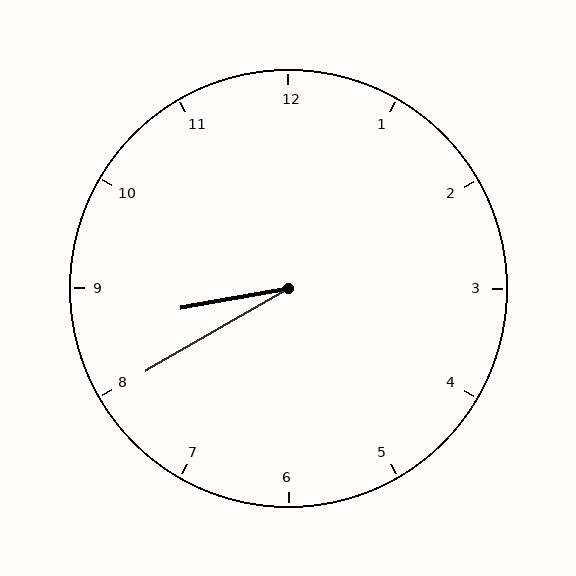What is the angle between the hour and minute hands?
Approximately 20 degrees.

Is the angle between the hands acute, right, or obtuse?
It is acute.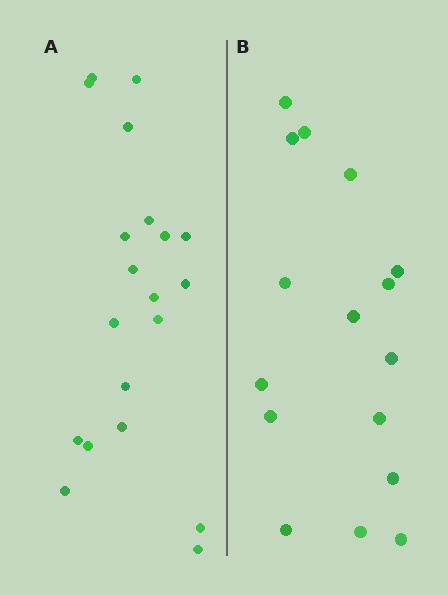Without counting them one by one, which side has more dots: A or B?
Region A (the left region) has more dots.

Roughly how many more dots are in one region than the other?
Region A has about 4 more dots than region B.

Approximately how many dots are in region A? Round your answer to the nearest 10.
About 20 dots.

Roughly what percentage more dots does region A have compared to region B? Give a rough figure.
About 25% more.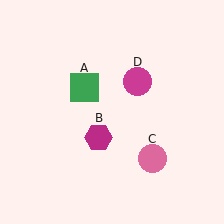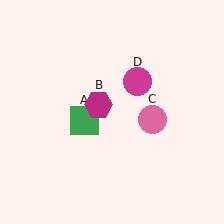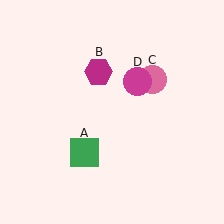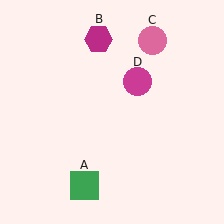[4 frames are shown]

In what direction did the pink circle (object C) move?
The pink circle (object C) moved up.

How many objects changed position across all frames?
3 objects changed position: green square (object A), magenta hexagon (object B), pink circle (object C).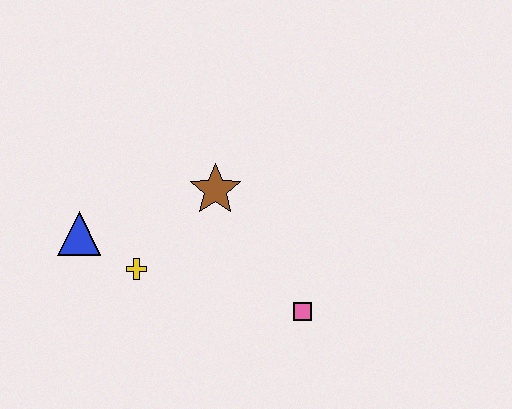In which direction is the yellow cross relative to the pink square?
The yellow cross is to the left of the pink square.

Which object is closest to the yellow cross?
The blue triangle is closest to the yellow cross.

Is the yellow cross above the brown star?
No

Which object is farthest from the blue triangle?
The pink square is farthest from the blue triangle.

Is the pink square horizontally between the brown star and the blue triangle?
No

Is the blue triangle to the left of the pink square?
Yes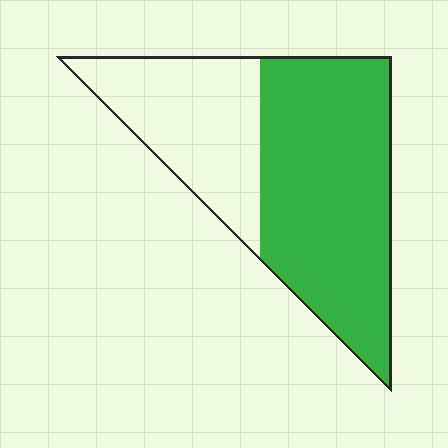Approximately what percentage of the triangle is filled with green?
Approximately 65%.